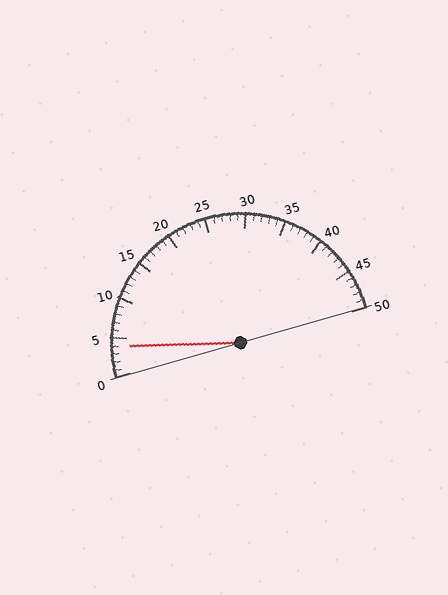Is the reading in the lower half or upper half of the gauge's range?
The reading is in the lower half of the range (0 to 50).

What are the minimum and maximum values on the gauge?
The gauge ranges from 0 to 50.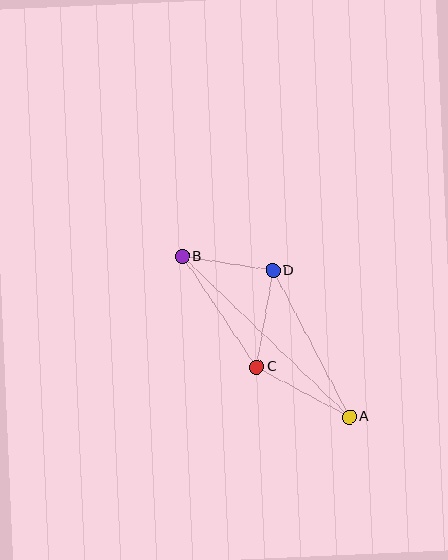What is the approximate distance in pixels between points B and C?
The distance between B and C is approximately 133 pixels.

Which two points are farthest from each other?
Points A and B are farthest from each other.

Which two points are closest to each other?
Points B and D are closest to each other.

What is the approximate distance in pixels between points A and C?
The distance between A and C is approximately 106 pixels.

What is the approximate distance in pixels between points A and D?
The distance between A and D is approximately 165 pixels.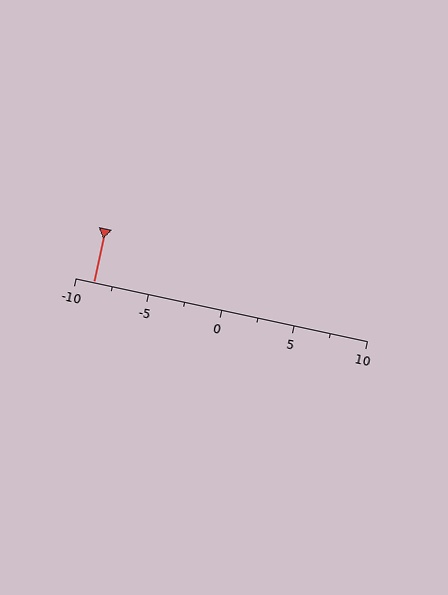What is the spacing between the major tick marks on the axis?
The major ticks are spaced 5 apart.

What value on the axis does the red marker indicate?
The marker indicates approximately -8.8.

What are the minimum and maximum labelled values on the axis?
The axis runs from -10 to 10.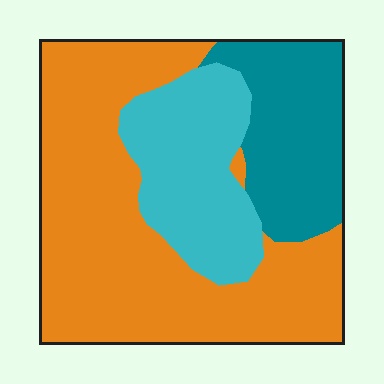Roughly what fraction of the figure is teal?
Teal takes up about one fifth (1/5) of the figure.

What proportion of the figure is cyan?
Cyan takes up less than a quarter of the figure.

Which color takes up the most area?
Orange, at roughly 55%.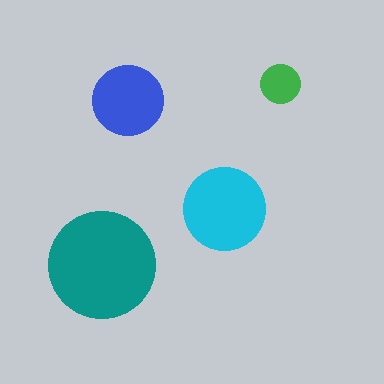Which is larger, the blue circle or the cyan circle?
The cyan one.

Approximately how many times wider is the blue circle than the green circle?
About 2 times wider.